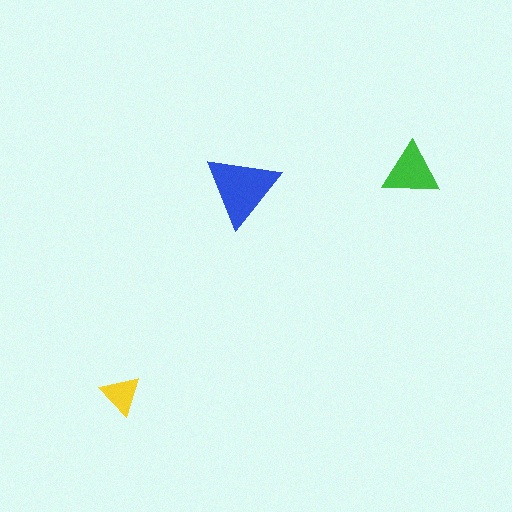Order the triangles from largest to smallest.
the blue one, the green one, the yellow one.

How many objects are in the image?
There are 3 objects in the image.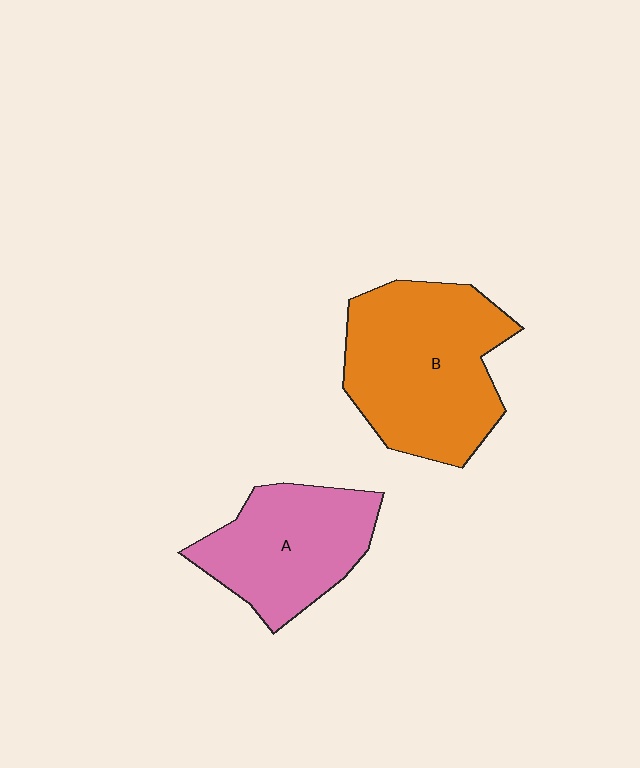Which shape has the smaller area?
Shape A (pink).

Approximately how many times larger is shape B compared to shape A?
Approximately 1.4 times.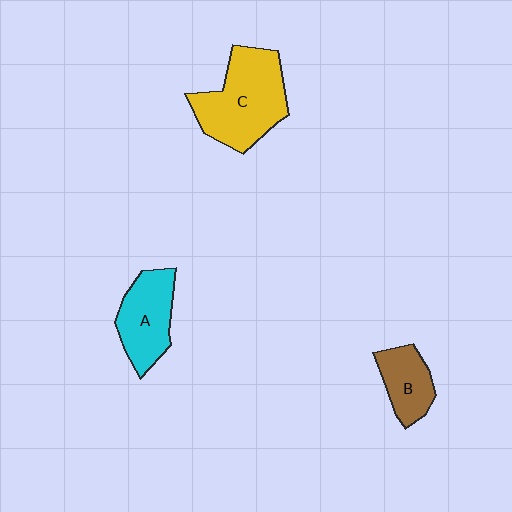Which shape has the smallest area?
Shape B (brown).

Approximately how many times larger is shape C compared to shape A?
Approximately 1.5 times.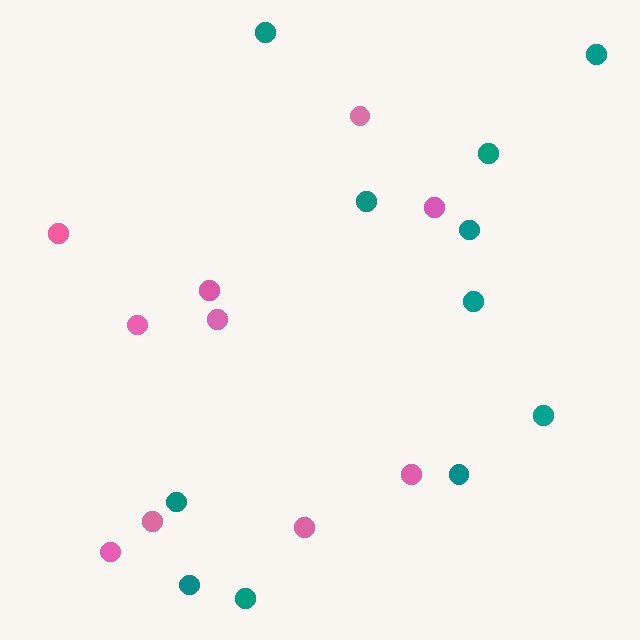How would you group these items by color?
There are 2 groups: one group of pink circles (10) and one group of teal circles (11).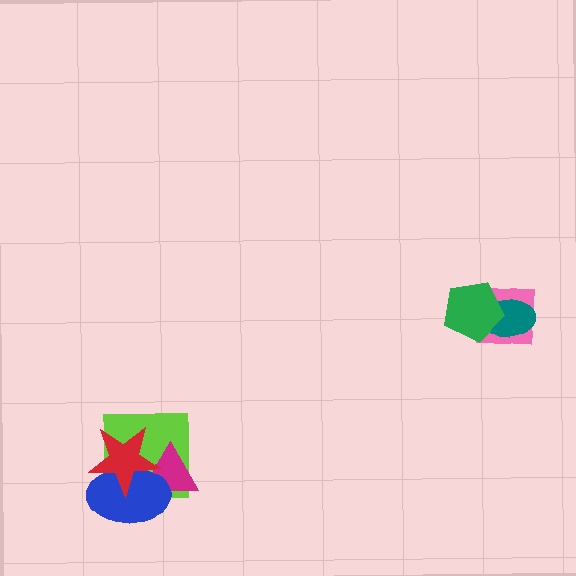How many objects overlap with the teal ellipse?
2 objects overlap with the teal ellipse.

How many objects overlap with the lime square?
3 objects overlap with the lime square.